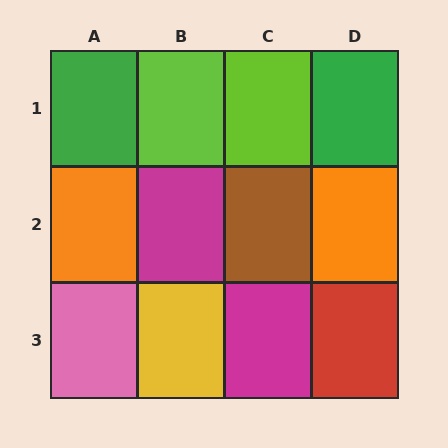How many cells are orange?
2 cells are orange.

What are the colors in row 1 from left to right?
Green, lime, lime, green.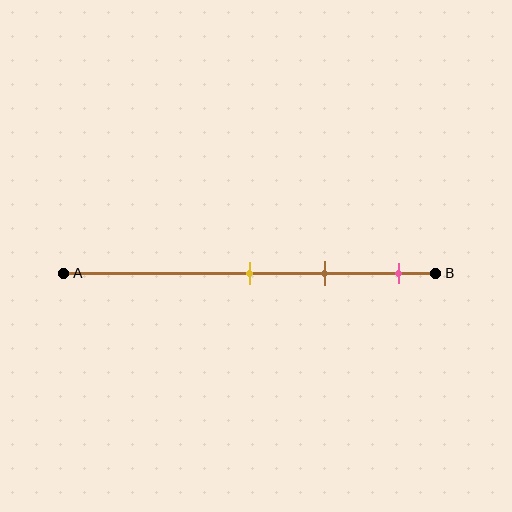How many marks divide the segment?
There are 3 marks dividing the segment.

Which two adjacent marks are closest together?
The yellow and brown marks are the closest adjacent pair.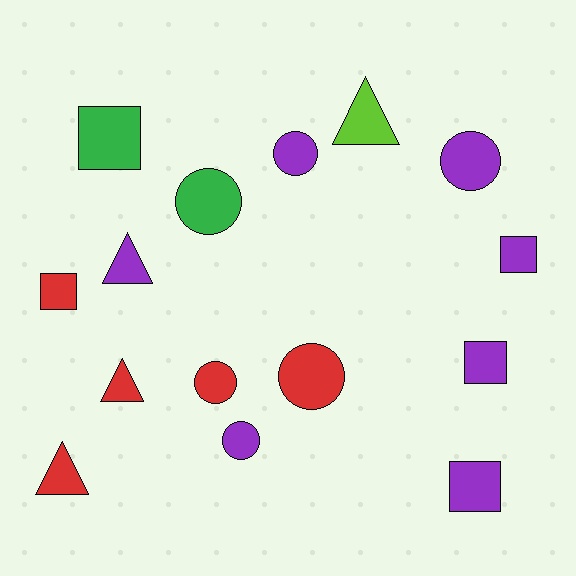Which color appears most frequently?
Purple, with 7 objects.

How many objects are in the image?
There are 15 objects.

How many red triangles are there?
There are 2 red triangles.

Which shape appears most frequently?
Circle, with 6 objects.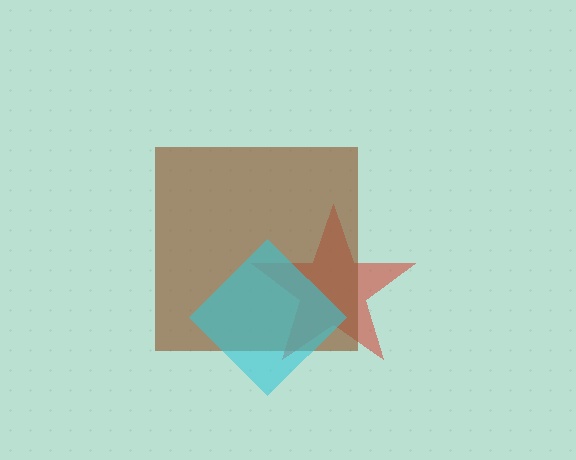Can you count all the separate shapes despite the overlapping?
Yes, there are 3 separate shapes.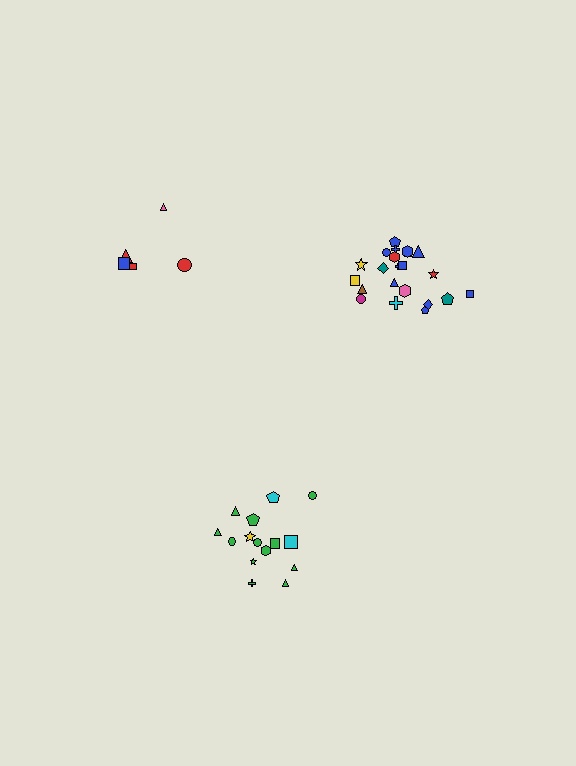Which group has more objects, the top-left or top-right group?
The top-right group.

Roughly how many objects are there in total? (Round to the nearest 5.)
Roughly 40 objects in total.